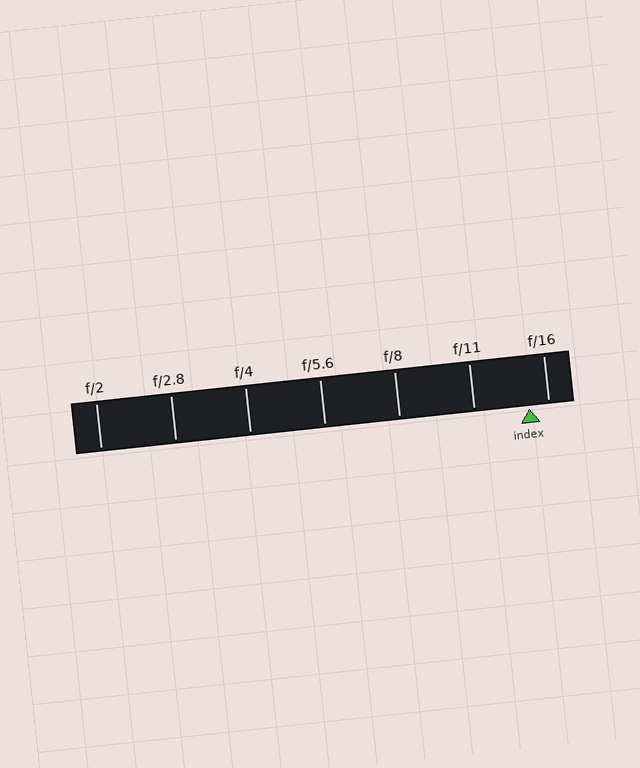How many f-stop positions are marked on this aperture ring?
There are 7 f-stop positions marked.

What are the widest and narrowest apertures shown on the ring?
The widest aperture shown is f/2 and the narrowest is f/16.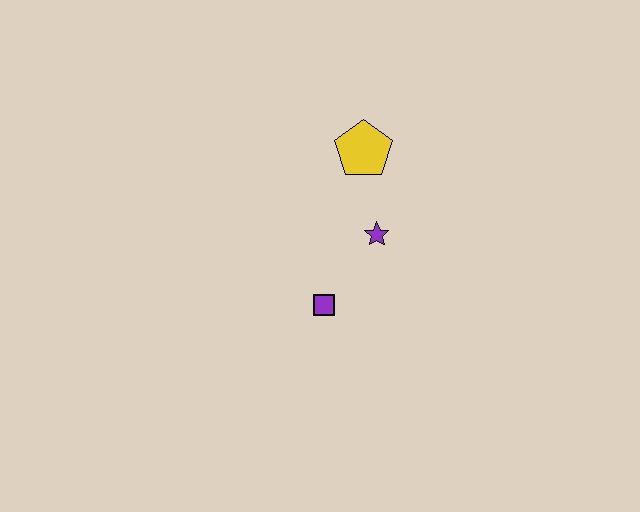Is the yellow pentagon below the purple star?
No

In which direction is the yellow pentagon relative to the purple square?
The yellow pentagon is above the purple square.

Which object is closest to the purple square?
The purple star is closest to the purple square.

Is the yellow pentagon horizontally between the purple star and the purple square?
Yes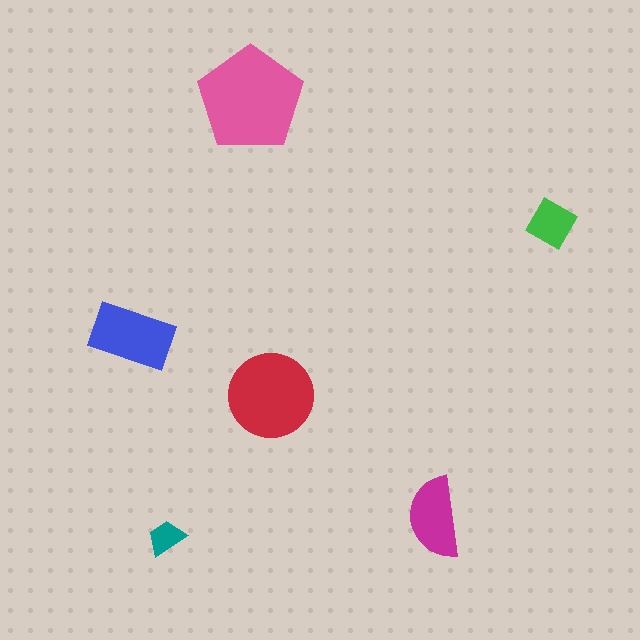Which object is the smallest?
The teal trapezoid.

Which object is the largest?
The pink pentagon.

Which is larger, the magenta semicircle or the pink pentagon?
The pink pentagon.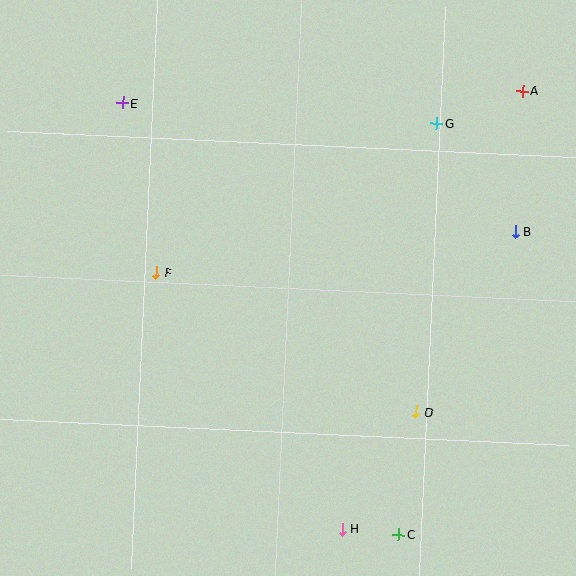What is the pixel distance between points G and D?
The distance between G and D is 289 pixels.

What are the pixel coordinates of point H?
Point H is at (342, 529).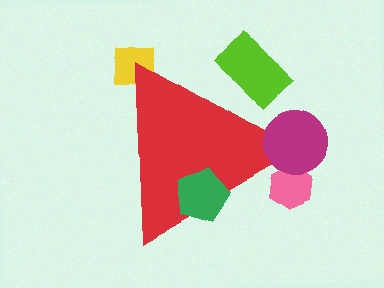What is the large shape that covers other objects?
A red triangle.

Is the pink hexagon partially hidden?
Yes, the pink hexagon is partially hidden behind the red triangle.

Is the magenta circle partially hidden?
No, the magenta circle is fully visible.